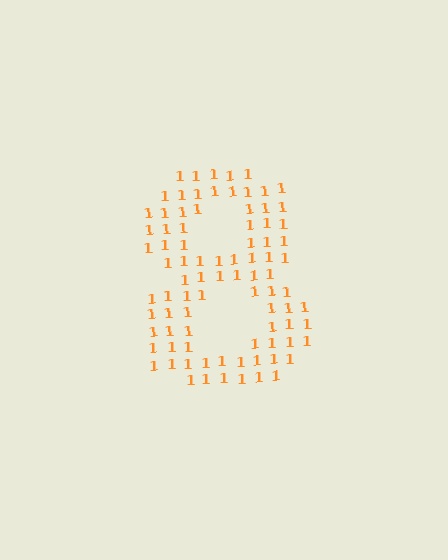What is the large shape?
The large shape is the digit 8.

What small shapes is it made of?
It is made of small digit 1's.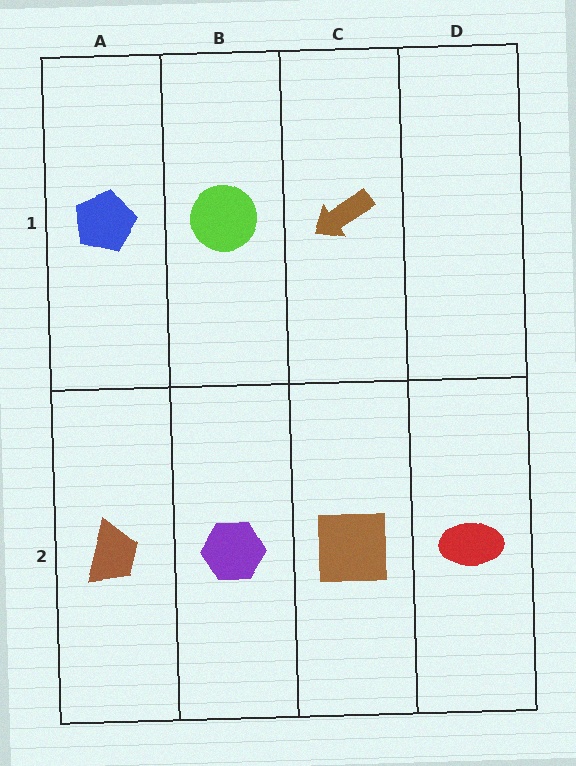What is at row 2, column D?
A red ellipse.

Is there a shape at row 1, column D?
No, that cell is empty.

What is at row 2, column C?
A brown square.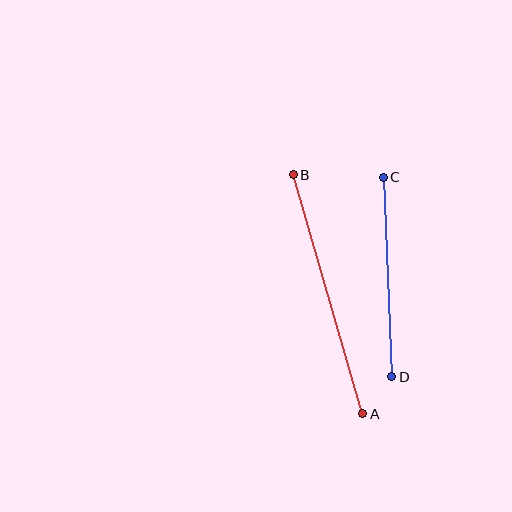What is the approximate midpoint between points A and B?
The midpoint is at approximately (328, 294) pixels.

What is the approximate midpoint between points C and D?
The midpoint is at approximately (387, 277) pixels.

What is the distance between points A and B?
The distance is approximately 248 pixels.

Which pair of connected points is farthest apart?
Points A and B are farthest apart.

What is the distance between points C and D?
The distance is approximately 200 pixels.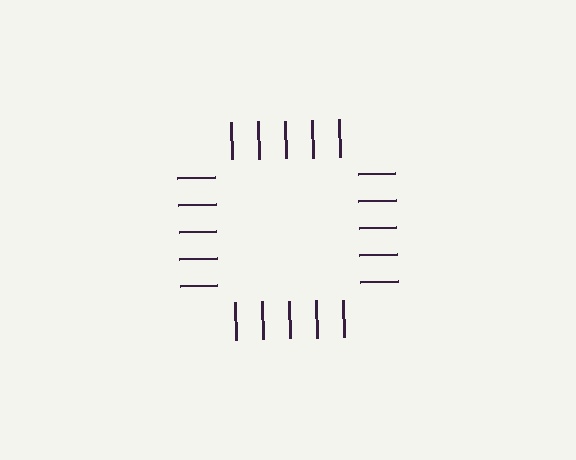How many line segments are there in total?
20 — 5 along each of the 4 edges.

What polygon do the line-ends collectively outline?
An illusory square — the line segments terminate on its edges but no continuous stroke is drawn.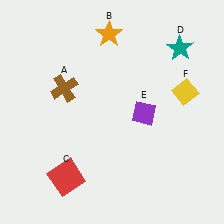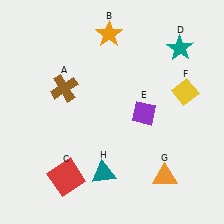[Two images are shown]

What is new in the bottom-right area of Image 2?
An orange triangle (G) was added in the bottom-right area of Image 2.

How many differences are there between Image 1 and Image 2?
There are 2 differences between the two images.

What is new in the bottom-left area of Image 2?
A teal triangle (H) was added in the bottom-left area of Image 2.